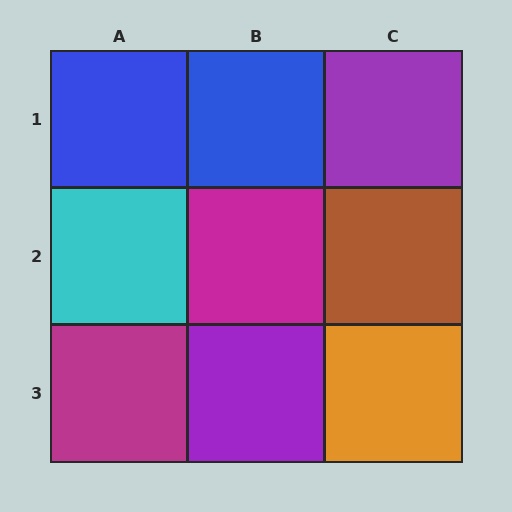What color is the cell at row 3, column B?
Purple.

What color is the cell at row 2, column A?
Cyan.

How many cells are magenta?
2 cells are magenta.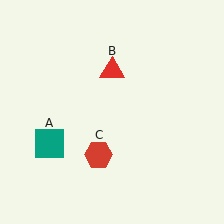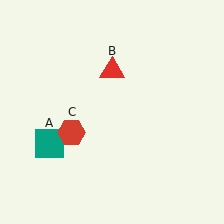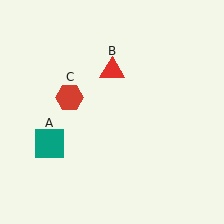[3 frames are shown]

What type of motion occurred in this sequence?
The red hexagon (object C) rotated clockwise around the center of the scene.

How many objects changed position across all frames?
1 object changed position: red hexagon (object C).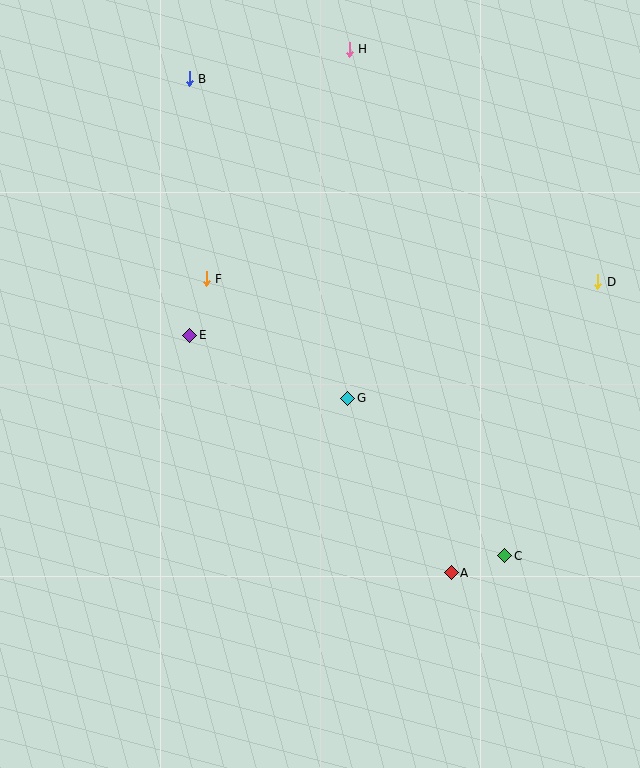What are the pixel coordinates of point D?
Point D is at (598, 282).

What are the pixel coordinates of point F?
Point F is at (206, 279).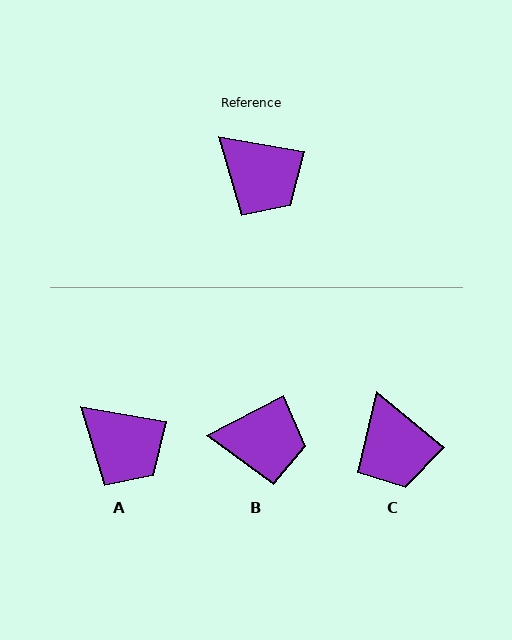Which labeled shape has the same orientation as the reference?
A.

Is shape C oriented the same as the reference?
No, it is off by about 30 degrees.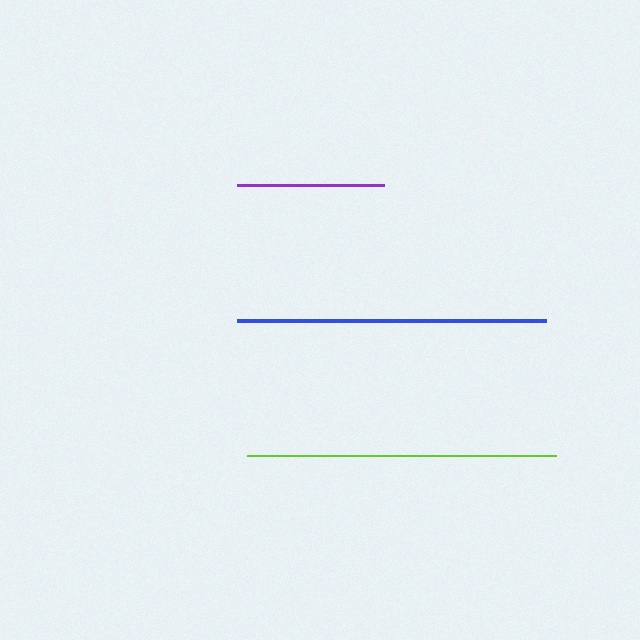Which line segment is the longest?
The lime line is the longest at approximately 310 pixels.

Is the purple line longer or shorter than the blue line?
The blue line is longer than the purple line.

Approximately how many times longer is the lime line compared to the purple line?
The lime line is approximately 2.1 times the length of the purple line.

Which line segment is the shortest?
The purple line is the shortest at approximately 147 pixels.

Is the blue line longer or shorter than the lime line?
The lime line is longer than the blue line.